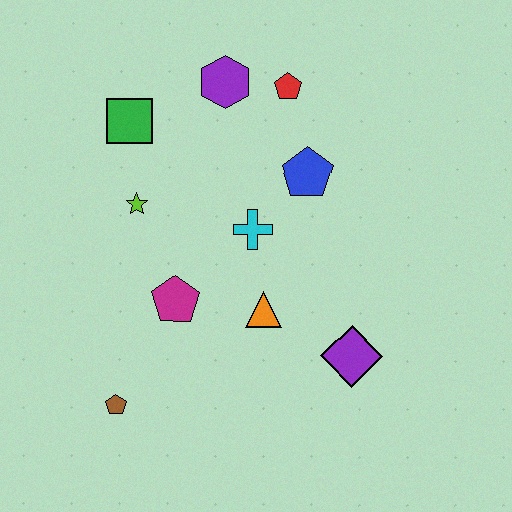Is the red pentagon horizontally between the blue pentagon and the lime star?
Yes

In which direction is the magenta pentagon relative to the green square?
The magenta pentagon is below the green square.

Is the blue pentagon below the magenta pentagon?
No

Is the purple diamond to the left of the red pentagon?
No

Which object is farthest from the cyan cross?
The brown pentagon is farthest from the cyan cross.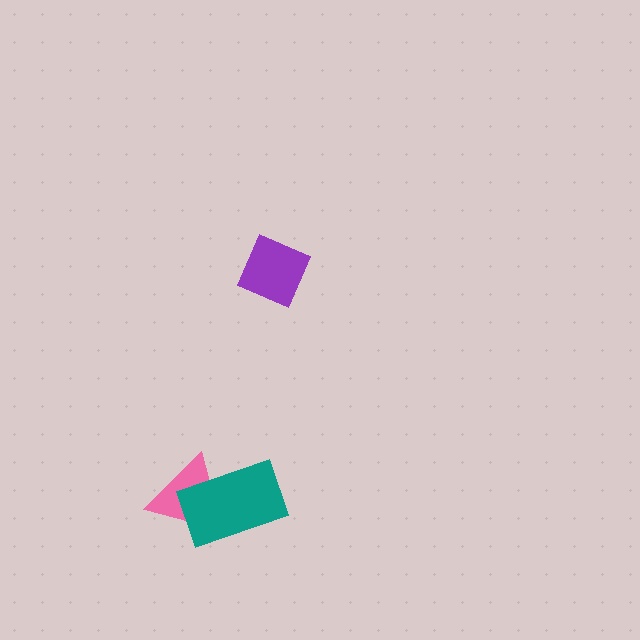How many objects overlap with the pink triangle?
1 object overlaps with the pink triangle.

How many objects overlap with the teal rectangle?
1 object overlaps with the teal rectangle.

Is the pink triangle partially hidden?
Yes, it is partially covered by another shape.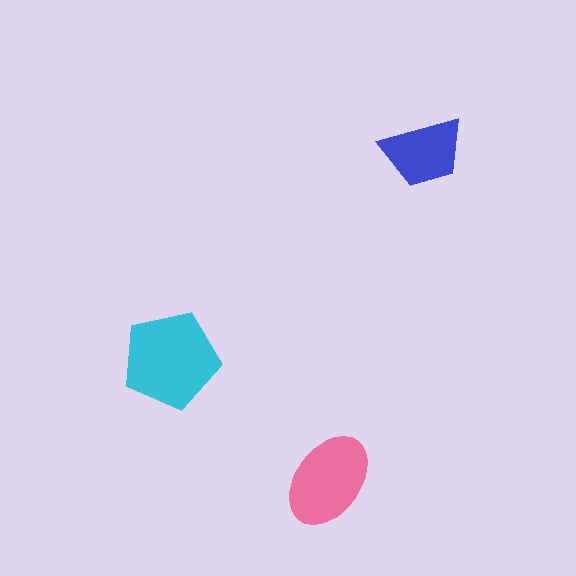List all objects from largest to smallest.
The cyan pentagon, the pink ellipse, the blue trapezoid.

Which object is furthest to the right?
The blue trapezoid is rightmost.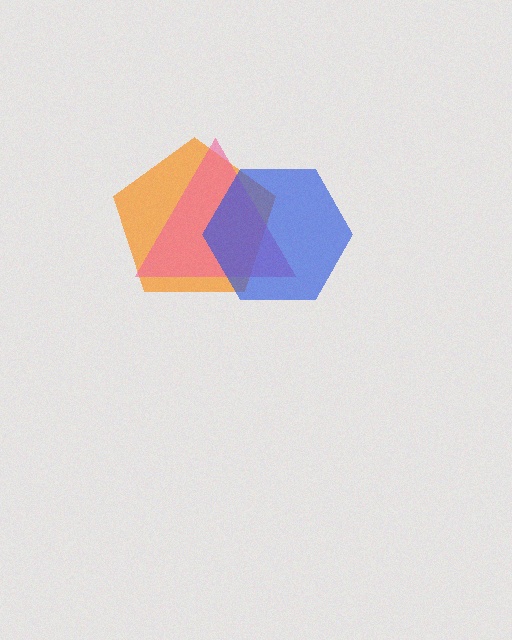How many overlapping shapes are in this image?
There are 3 overlapping shapes in the image.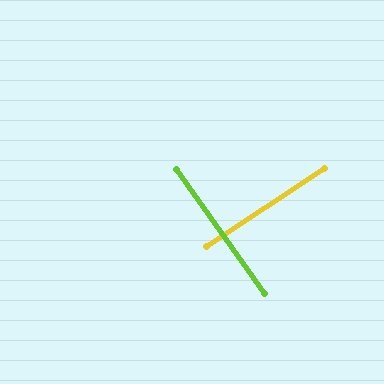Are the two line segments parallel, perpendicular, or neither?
Perpendicular — they meet at approximately 88°.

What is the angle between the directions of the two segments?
Approximately 88 degrees.